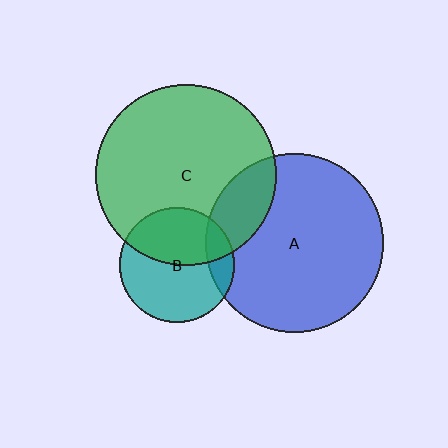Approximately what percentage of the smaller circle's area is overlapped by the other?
Approximately 15%.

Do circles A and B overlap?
Yes.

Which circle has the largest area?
Circle C (green).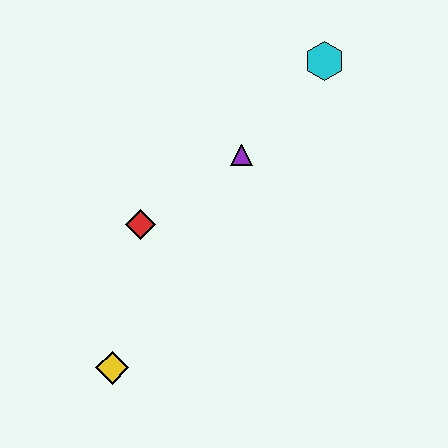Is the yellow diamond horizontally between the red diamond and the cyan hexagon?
No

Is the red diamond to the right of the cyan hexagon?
No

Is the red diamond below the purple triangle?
Yes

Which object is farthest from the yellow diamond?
The cyan hexagon is farthest from the yellow diamond.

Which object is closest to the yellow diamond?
The red diamond is closest to the yellow diamond.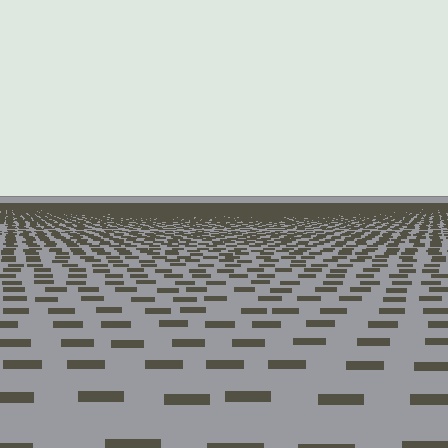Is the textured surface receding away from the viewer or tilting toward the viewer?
The surface is receding away from the viewer. Texture elements get smaller and denser toward the top.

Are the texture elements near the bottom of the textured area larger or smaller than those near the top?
Larger. Near the bottom, elements are closer to the viewer and appear at a bigger on-screen size.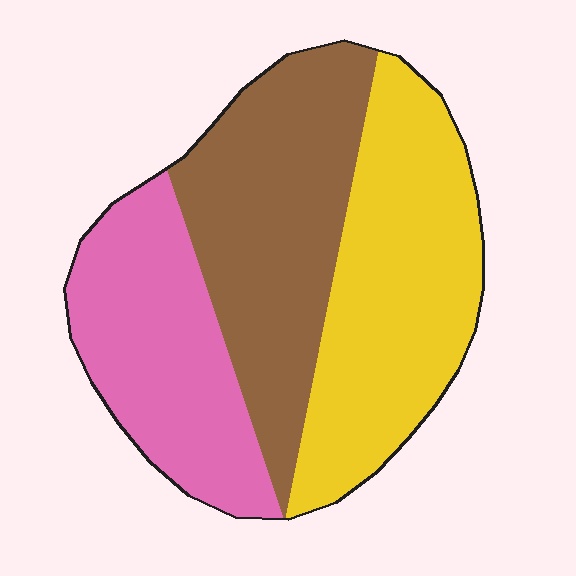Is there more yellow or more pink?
Yellow.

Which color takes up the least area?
Pink, at roughly 30%.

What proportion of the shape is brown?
Brown covers around 35% of the shape.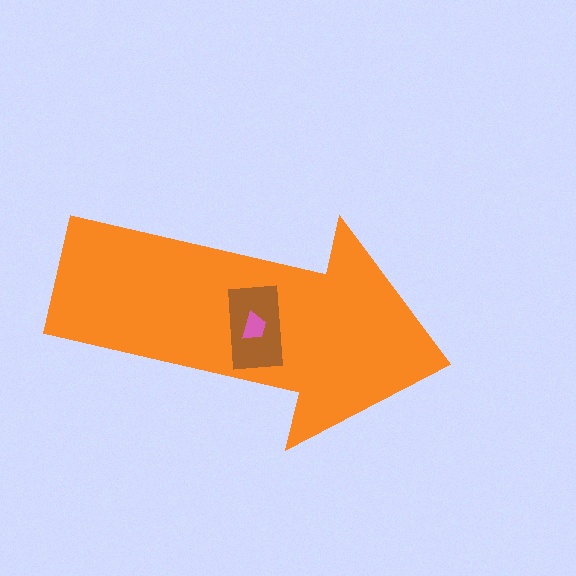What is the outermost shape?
The orange arrow.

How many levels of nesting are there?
3.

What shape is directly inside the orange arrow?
The brown rectangle.